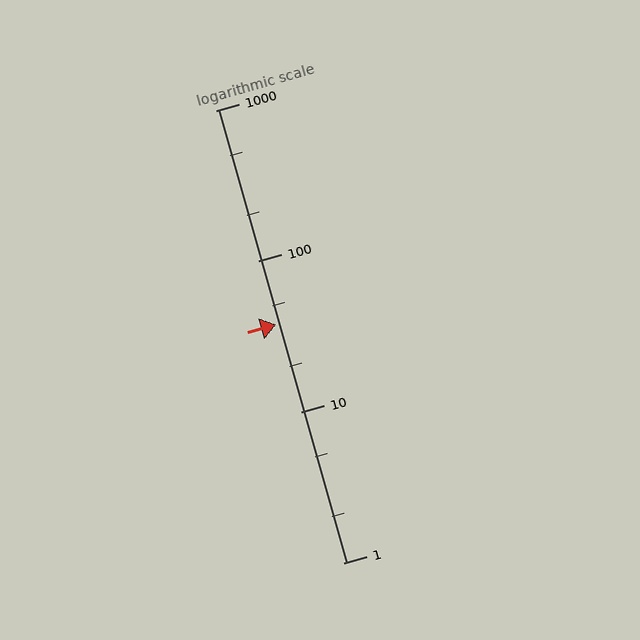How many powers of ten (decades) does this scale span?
The scale spans 3 decades, from 1 to 1000.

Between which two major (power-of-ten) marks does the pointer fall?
The pointer is between 10 and 100.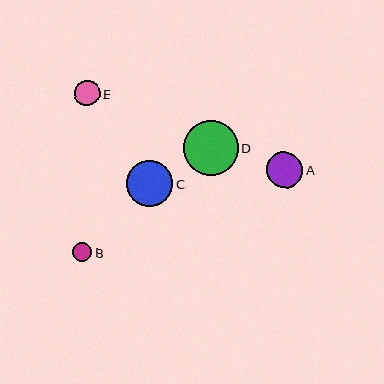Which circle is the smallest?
Circle B is the smallest with a size of approximately 19 pixels.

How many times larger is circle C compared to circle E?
Circle C is approximately 1.9 times the size of circle E.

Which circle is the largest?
Circle D is the largest with a size of approximately 55 pixels.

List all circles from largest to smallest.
From largest to smallest: D, C, A, E, B.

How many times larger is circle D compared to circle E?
Circle D is approximately 2.2 times the size of circle E.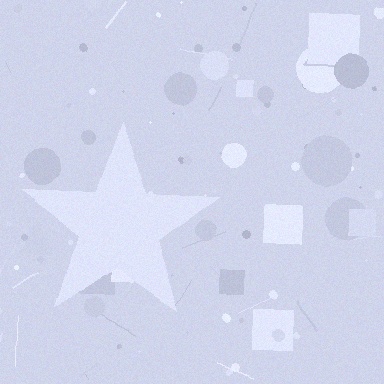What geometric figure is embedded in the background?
A star is embedded in the background.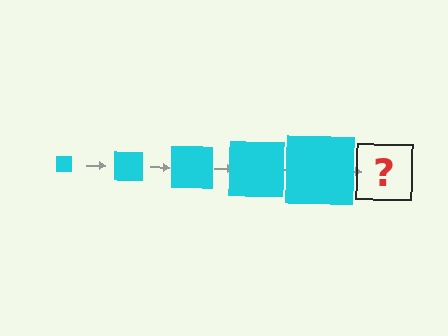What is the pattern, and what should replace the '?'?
The pattern is that the square gets progressively larger each step. The '?' should be a cyan square, larger than the previous one.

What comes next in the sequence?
The next element should be a cyan square, larger than the previous one.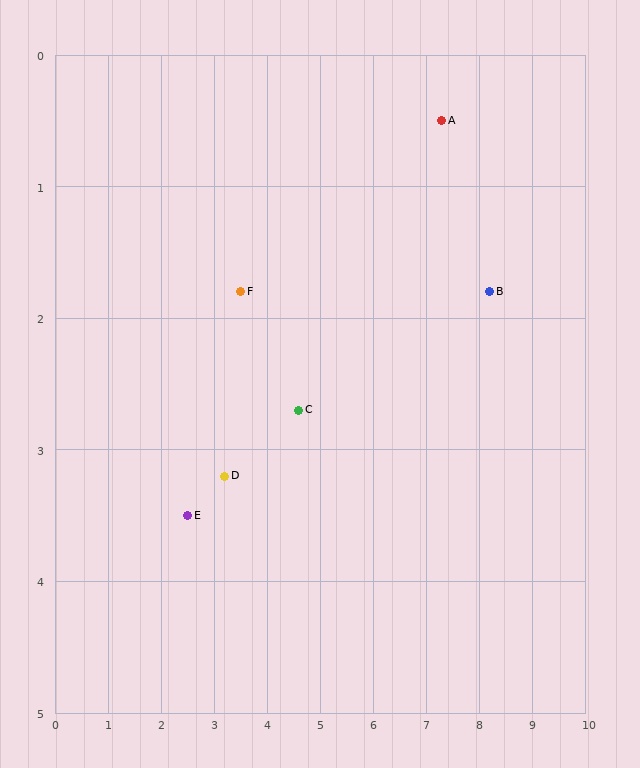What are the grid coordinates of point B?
Point B is at approximately (8.2, 1.8).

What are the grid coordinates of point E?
Point E is at approximately (2.5, 3.5).